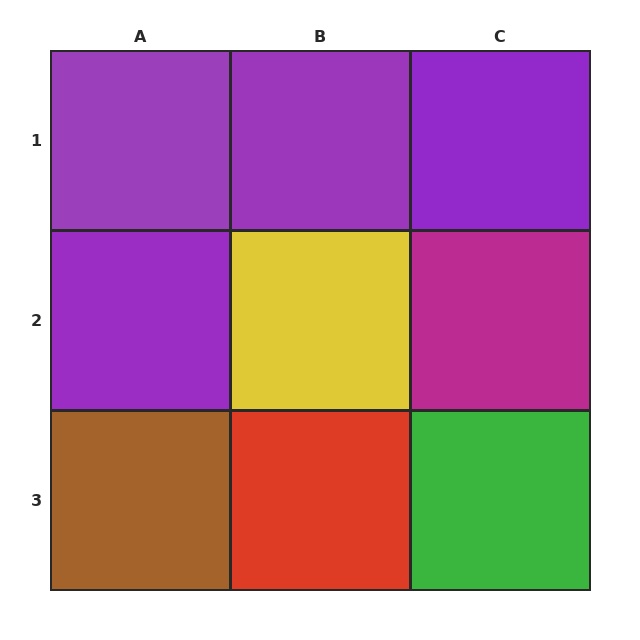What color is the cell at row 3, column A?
Brown.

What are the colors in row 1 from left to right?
Purple, purple, purple.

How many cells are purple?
4 cells are purple.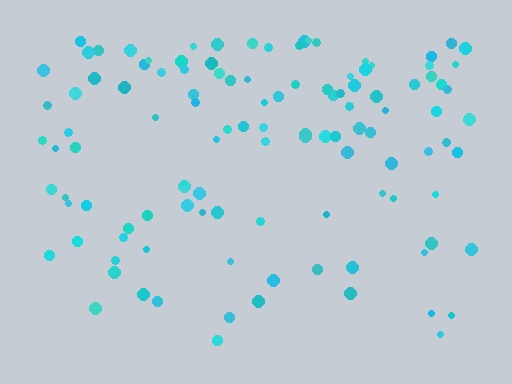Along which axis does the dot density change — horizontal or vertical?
Vertical.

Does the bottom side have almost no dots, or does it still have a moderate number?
Still a moderate number, just noticeably fewer than the top.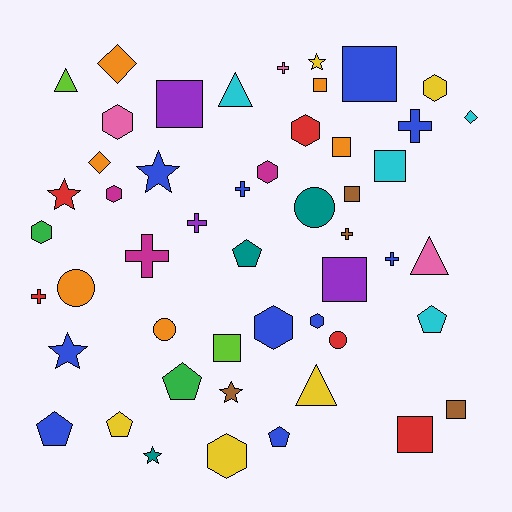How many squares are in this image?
There are 10 squares.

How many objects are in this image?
There are 50 objects.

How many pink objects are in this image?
There are 3 pink objects.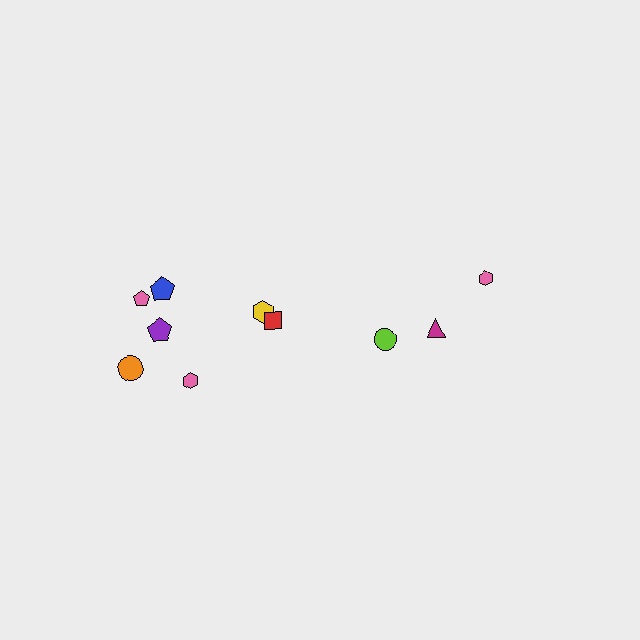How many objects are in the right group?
There are 3 objects.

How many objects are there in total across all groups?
There are 10 objects.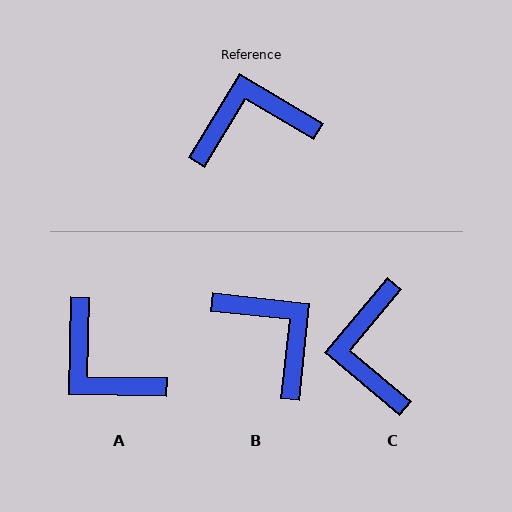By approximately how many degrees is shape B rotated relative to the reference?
Approximately 65 degrees clockwise.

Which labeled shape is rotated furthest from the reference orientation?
A, about 120 degrees away.